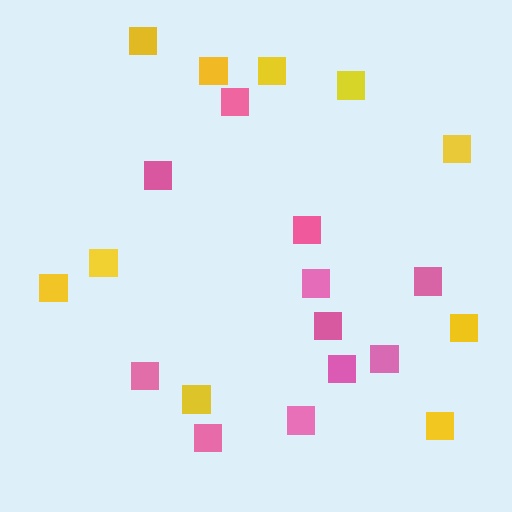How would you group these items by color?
There are 2 groups: one group of yellow squares (10) and one group of pink squares (11).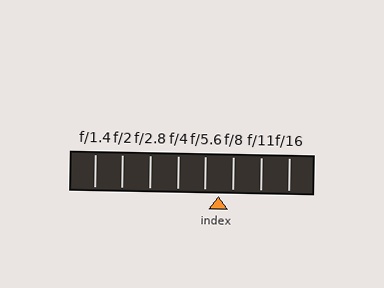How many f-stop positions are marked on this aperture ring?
There are 8 f-stop positions marked.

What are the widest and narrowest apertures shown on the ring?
The widest aperture shown is f/1.4 and the narrowest is f/16.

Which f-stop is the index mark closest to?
The index mark is closest to f/5.6.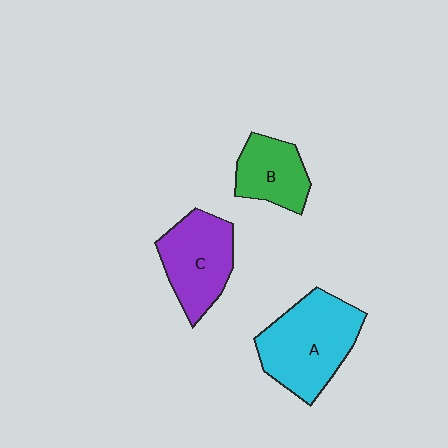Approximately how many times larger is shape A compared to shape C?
Approximately 1.3 times.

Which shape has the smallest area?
Shape B (green).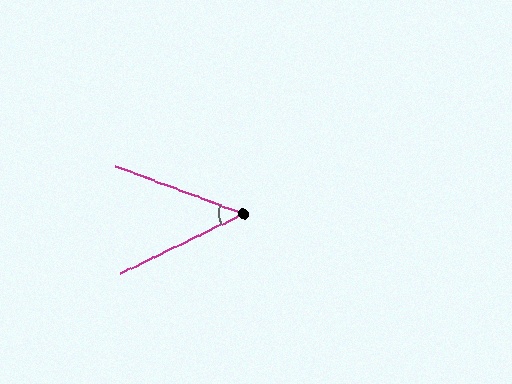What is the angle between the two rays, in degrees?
Approximately 46 degrees.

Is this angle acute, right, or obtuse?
It is acute.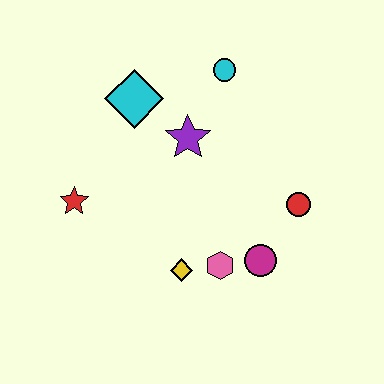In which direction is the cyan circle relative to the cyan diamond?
The cyan circle is to the right of the cyan diamond.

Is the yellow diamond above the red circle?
No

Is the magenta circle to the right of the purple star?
Yes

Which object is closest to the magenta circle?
The pink hexagon is closest to the magenta circle.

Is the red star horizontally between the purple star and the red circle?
No